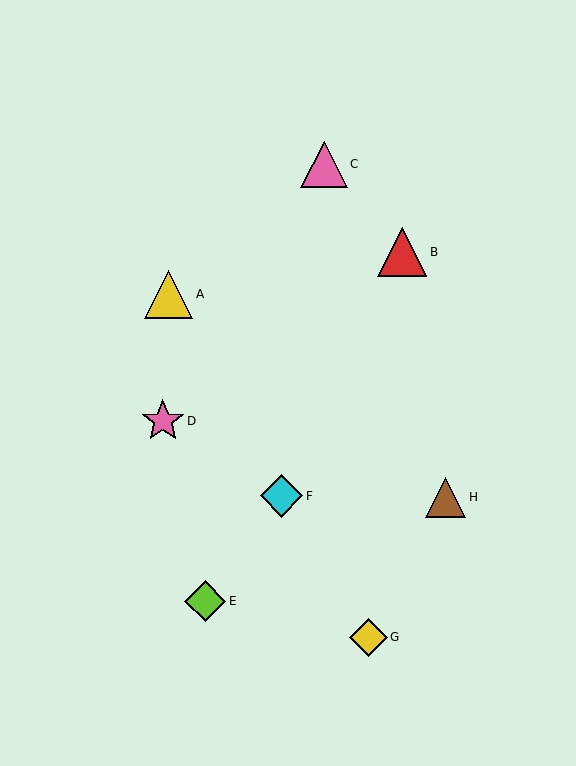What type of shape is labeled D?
Shape D is a pink star.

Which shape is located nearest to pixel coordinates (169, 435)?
The pink star (labeled D) at (163, 421) is nearest to that location.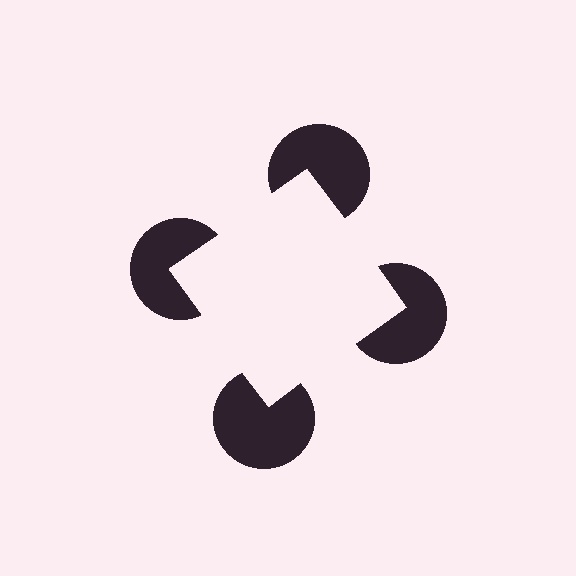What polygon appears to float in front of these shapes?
An illusory square — its edges are inferred from the aligned wedge cuts in the pac-man discs, not physically drawn.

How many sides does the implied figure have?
4 sides.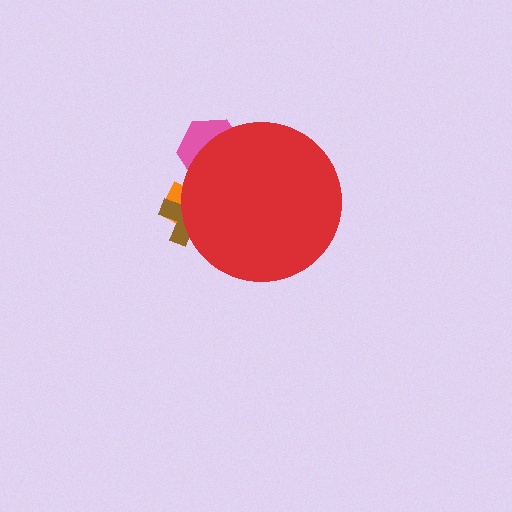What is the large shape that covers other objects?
A red circle.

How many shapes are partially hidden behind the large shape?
3 shapes are partially hidden.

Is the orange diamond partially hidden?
Yes, the orange diamond is partially hidden behind the red circle.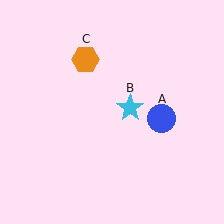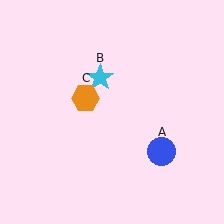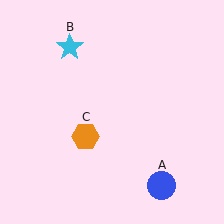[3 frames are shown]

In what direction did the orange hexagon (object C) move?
The orange hexagon (object C) moved down.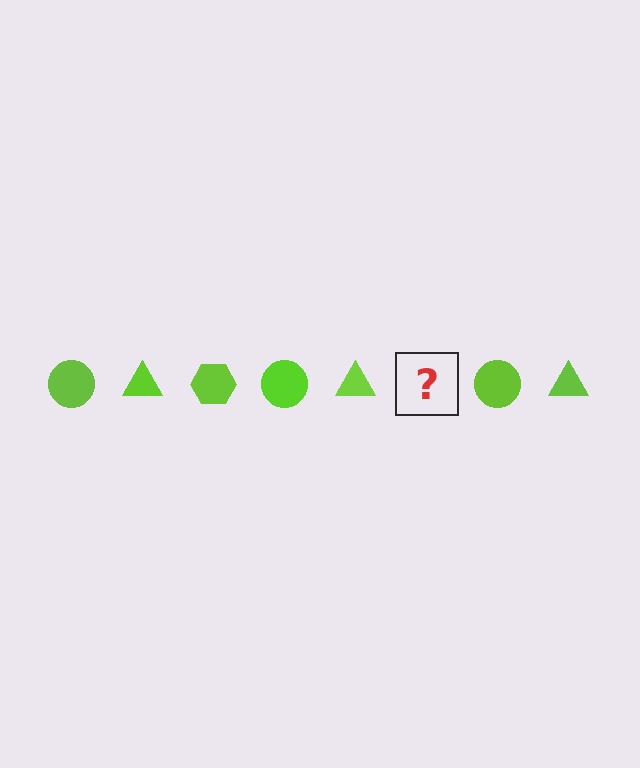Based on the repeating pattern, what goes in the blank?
The blank should be a lime hexagon.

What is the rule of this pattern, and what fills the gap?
The rule is that the pattern cycles through circle, triangle, hexagon shapes in lime. The gap should be filled with a lime hexagon.